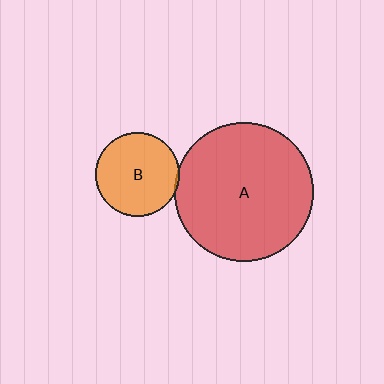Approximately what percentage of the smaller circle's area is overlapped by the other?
Approximately 5%.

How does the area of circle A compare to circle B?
Approximately 2.7 times.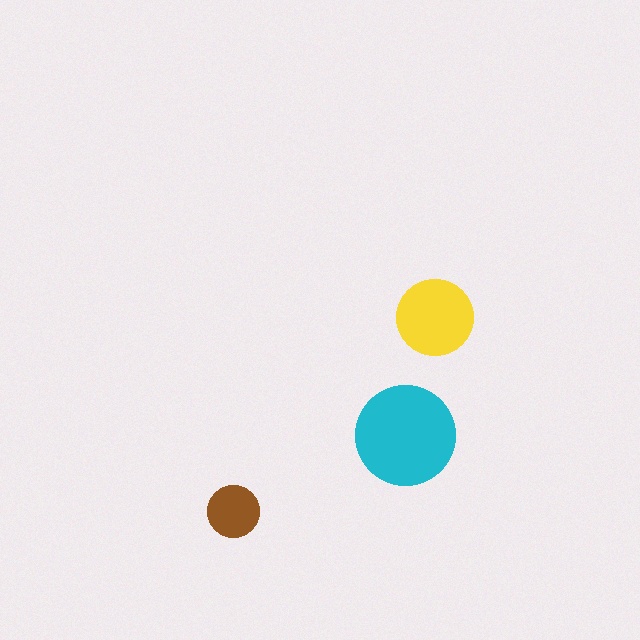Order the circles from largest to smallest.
the cyan one, the yellow one, the brown one.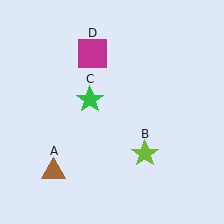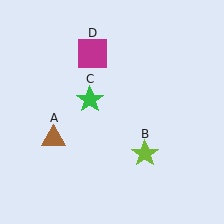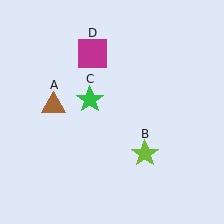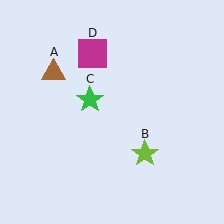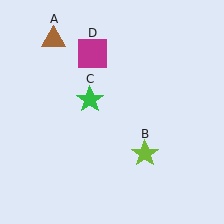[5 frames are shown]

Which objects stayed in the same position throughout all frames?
Lime star (object B) and green star (object C) and magenta square (object D) remained stationary.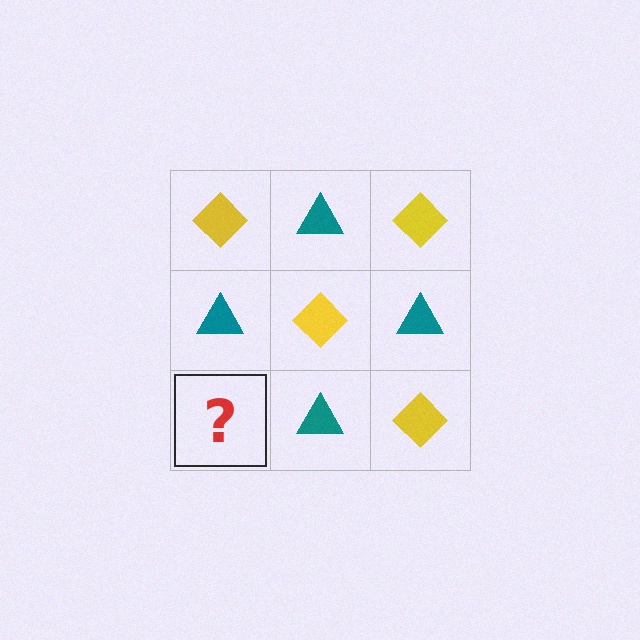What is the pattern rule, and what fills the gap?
The rule is that it alternates yellow diamond and teal triangle in a checkerboard pattern. The gap should be filled with a yellow diamond.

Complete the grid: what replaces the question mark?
The question mark should be replaced with a yellow diamond.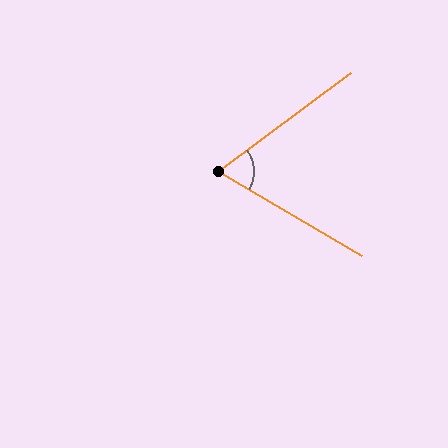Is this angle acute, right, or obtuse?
It is acute.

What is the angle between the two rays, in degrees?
Approximately 67 degrees.